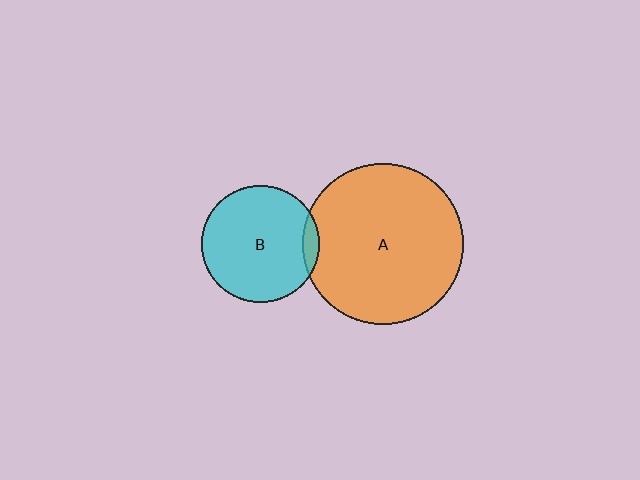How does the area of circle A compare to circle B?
Approximately 1.9 times.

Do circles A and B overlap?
Yes.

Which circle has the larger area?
Circle A (orange).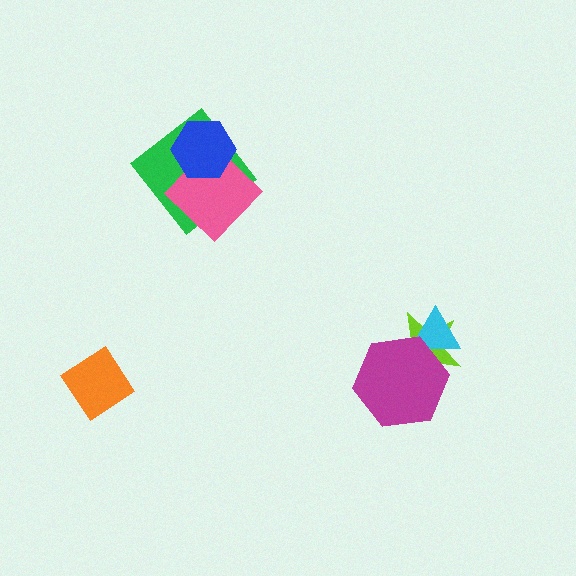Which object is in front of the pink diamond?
The blue hexagon is in front of the pink diamond.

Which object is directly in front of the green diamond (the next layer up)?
The pink diamond is directly in front of the green diamond.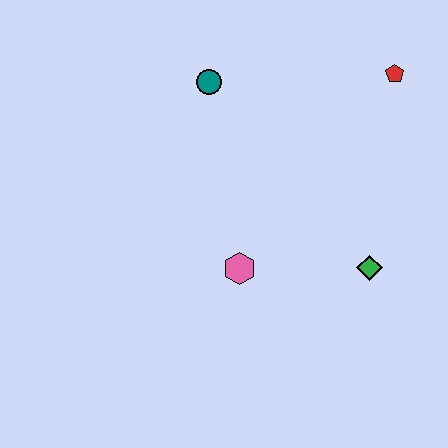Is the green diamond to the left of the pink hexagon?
No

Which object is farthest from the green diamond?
The teal circle is farthest from the green diamond.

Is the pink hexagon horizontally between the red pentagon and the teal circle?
Yes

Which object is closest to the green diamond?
The pink hexagon is closest to the green diamond.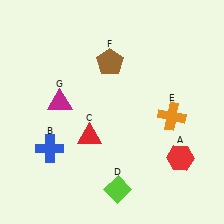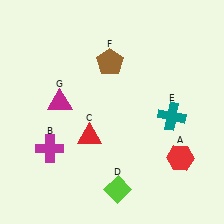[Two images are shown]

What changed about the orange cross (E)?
In Image 1, E is orange. In Image 2, it changed to teal.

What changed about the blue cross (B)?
In Image 1, B is blue. In Image 2, it changed to magenta.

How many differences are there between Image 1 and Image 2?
There are 2 differences between the two images.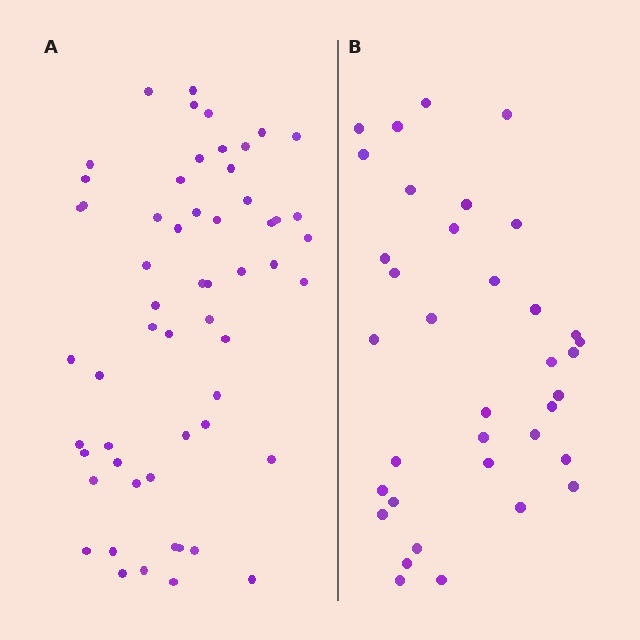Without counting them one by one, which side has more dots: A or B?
Region A (the left region) has more dots.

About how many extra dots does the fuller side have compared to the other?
Region A has approximately 20 more dots than region B.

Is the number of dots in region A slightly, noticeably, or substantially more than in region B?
Region A has substantially more. The ratio is roughly 1.6 to 1.